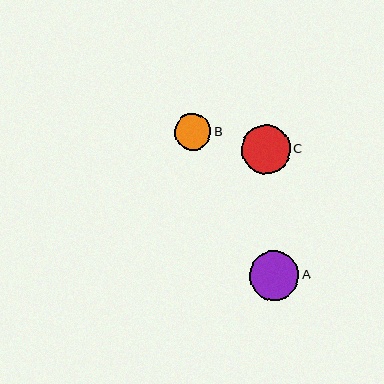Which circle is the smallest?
Circle B is the smallest with a size of approximately 37 pixels.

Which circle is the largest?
Circle A is the largest with a size of approximately 49 pixels.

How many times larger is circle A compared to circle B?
Circle A is approximately 1.3 times the size of circle B.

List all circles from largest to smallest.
From largest to smallest: A, C, B.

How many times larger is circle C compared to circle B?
Circle C is approximately 1.3 times the size of circle B.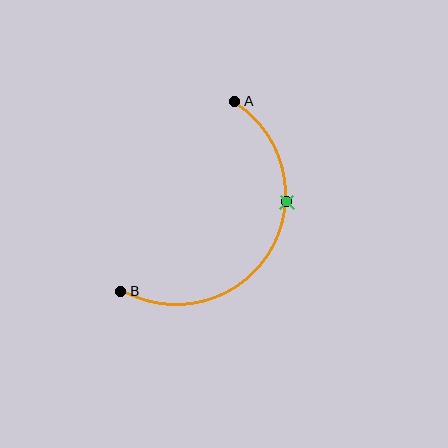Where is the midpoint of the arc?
The arc midpoint is the point on the curve farthest from the straight line joining A and B. It sits to the right of that line.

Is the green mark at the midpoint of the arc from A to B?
No. The green mark lies on the arc but is closer to endpoint A. The arc midpoint would be at the point on the curve equidistant along the arc from both A and B.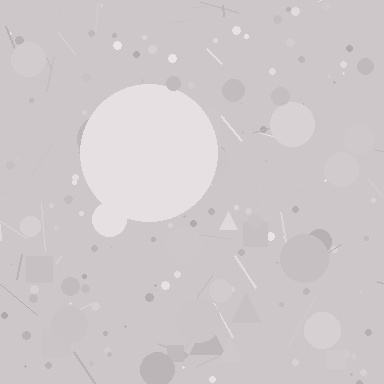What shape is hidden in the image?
A circle is hidden in the image.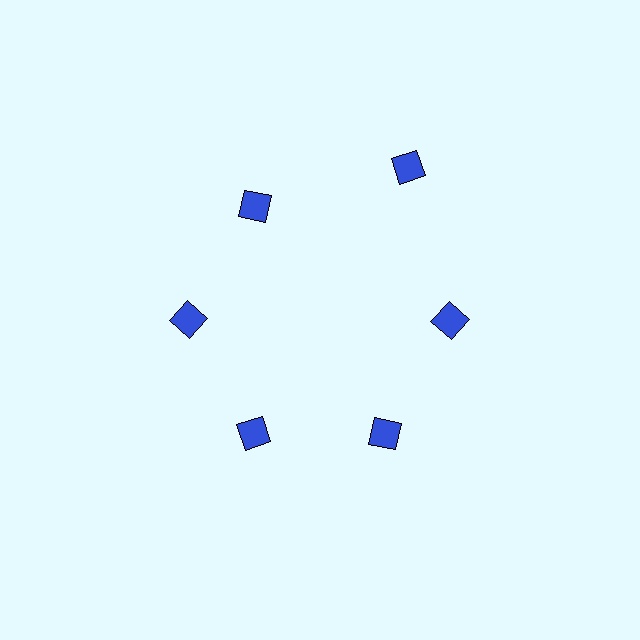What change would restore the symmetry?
The symmetry would be restored by moving it inward, back onto the ring so that all 6 squares sit at equal angles and equal distance from the center.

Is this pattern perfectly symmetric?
No. The 6 blue squares are arranged in a ring, but one element near the 1 o'clock position is pushed outward from the center, breaking the 6-fold rotational symmetry.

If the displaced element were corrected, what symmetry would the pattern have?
It would have 6-fold rotational symmetry — the pattern would map onto itself every 60 degrees.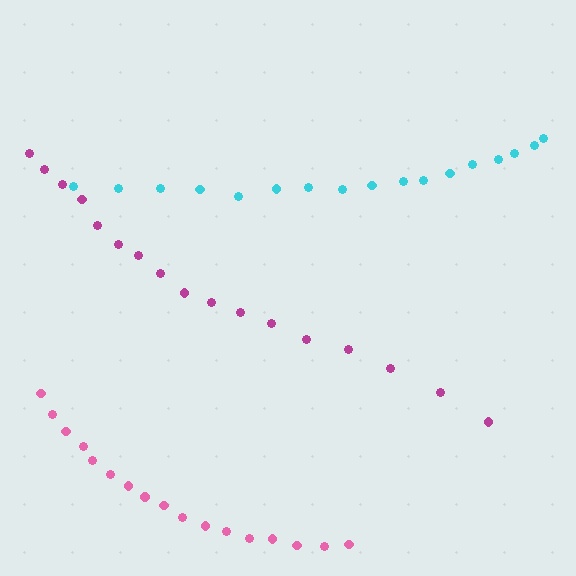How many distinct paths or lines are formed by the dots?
There are 3 distinct paths.